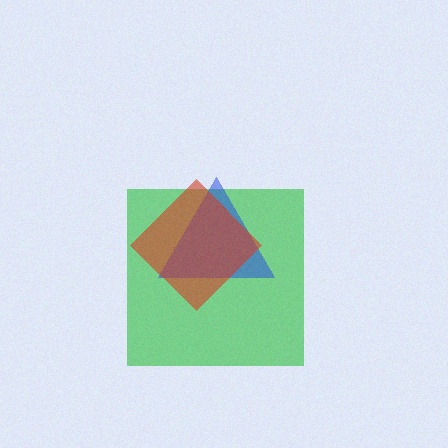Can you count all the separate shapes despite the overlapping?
Yes, there are 3 separate shapes.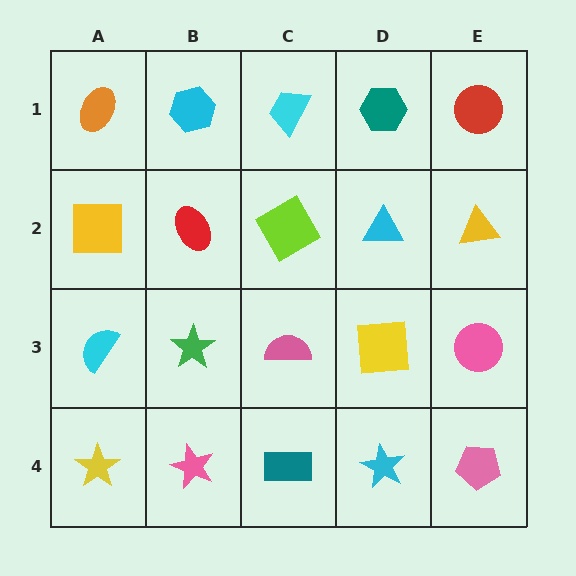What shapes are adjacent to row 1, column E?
A yellow triangle (row 2, column E), a teal hexagon (row 1, column D).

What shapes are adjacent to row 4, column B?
A green star (row 3, column B), a yellow star (row 4, column A), a teal rectangle (row 4, column C).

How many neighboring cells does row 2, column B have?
4.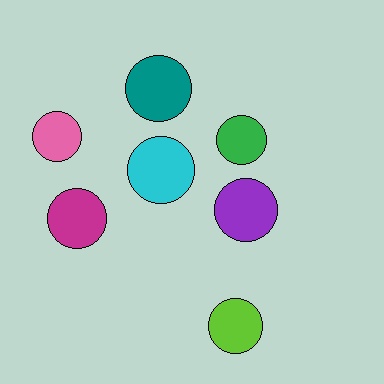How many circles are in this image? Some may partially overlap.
There are 7 circles.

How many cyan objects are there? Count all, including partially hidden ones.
There is 1 cyan object.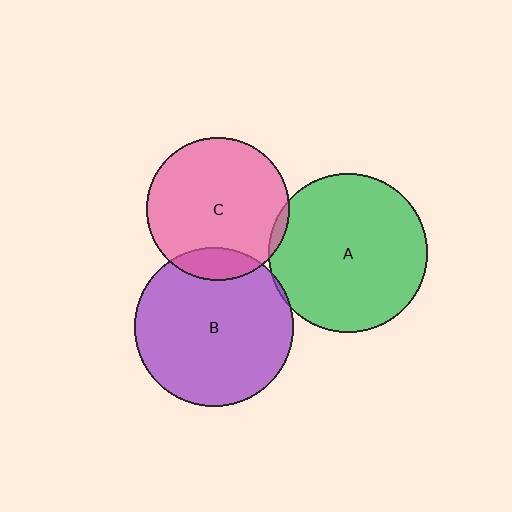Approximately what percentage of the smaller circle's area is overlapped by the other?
Approximately 5%.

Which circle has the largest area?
Circle A (green).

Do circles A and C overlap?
Yes.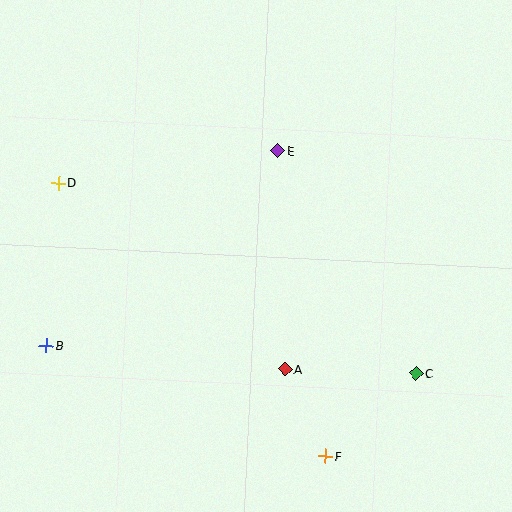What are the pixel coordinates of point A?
Point A is at (285, 369).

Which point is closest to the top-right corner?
Point E is closest to the top-right corner.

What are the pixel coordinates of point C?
Point C is at (416, 373).